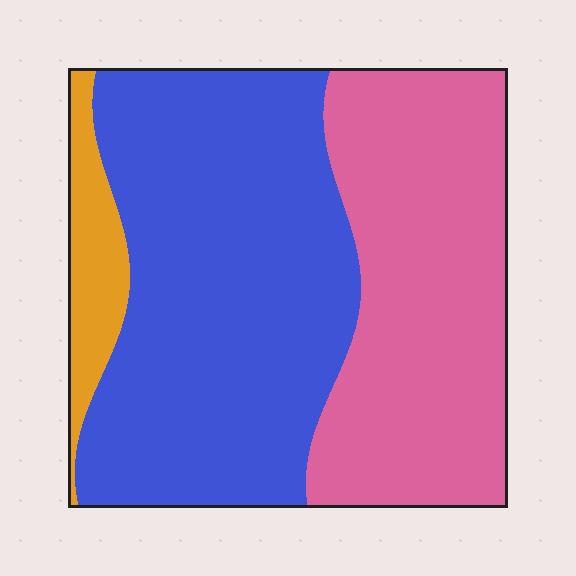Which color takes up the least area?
Orange, at roughly 10%.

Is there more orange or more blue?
Blue.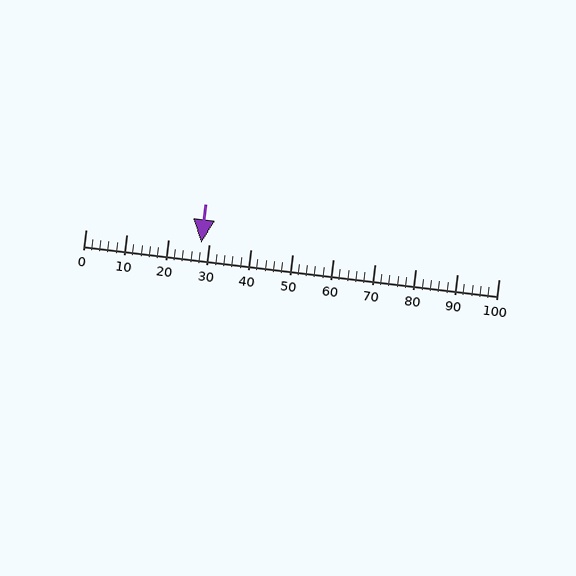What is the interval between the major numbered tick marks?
The major tick marks are spaced 10 units apart.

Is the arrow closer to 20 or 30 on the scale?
The arrow is closer to 30.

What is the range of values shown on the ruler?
The ruler shows values from 0 to 100.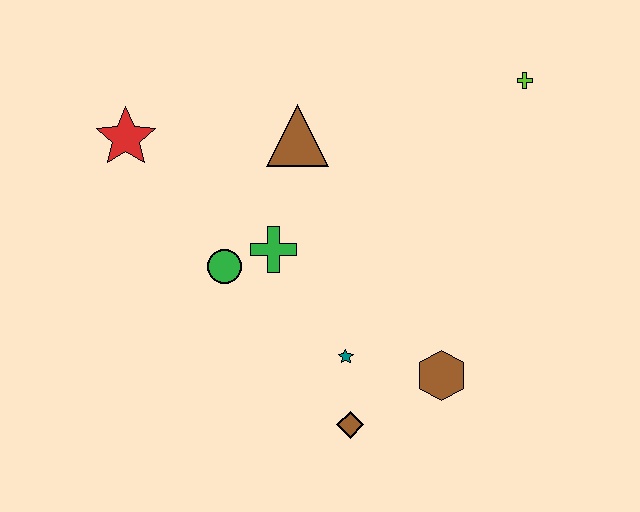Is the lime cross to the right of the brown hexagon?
Yes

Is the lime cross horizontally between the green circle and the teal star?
No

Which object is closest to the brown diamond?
The teal star is closest to the brown diamond.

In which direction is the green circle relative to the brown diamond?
The green circle is above the brown diamond.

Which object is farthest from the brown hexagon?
The red star is farthest from the brown hexagon.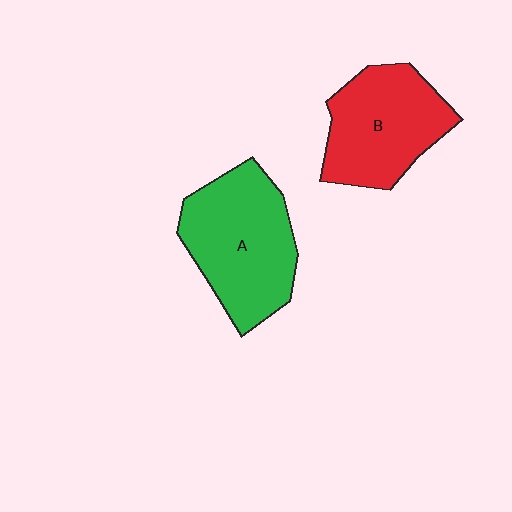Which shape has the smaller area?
Shape B (red).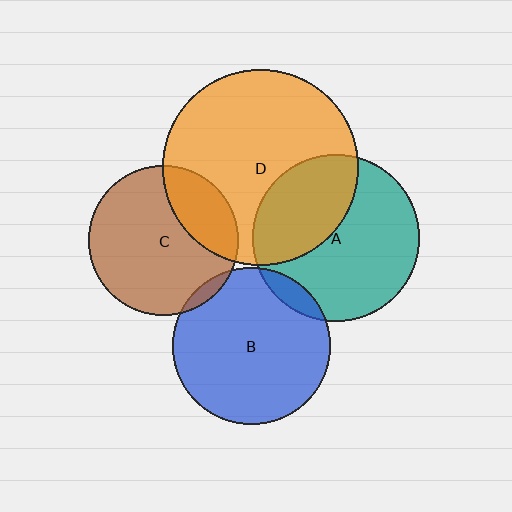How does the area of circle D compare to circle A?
Approximately 1.4 times.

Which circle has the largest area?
Circle D (orange).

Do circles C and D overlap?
Yes.